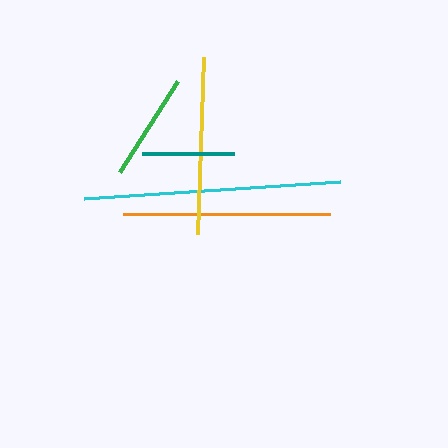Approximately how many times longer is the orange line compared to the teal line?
The orange line is approximately 2.2 times the length of the teal line.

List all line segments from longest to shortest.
From longest to shortest: cyan, orange, yellow, green, teal.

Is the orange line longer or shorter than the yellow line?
The orange line is longer than the yellow line.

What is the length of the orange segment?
The orange segment is approximately 207 pixels long.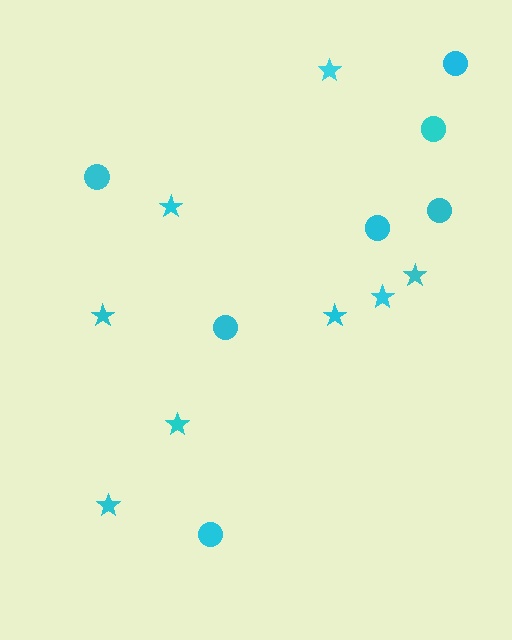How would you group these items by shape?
There are 2 groups: one group of circles (7) and one group of stars (8).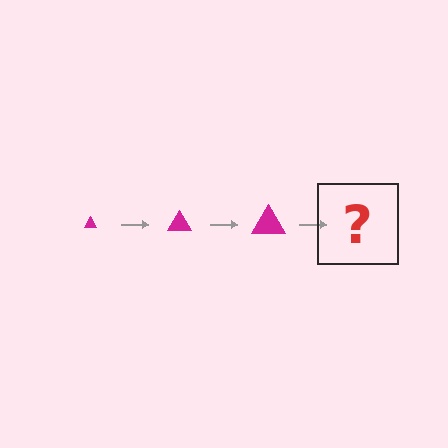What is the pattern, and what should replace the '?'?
The pattern is that the triangle gets progressively larger each step. The '?' should be a magenta triangle, larger than the previous one.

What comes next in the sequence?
The next element should be a magenta triangle, larger than the previous one.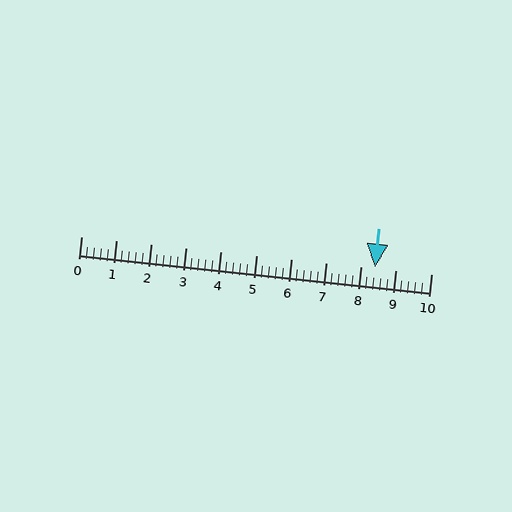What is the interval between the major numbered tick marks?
The major tick marks are spaced 1 units apart.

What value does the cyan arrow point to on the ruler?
The cyan arrow points to approximately 8.4.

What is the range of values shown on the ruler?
The ruler shows values from 0 to 10.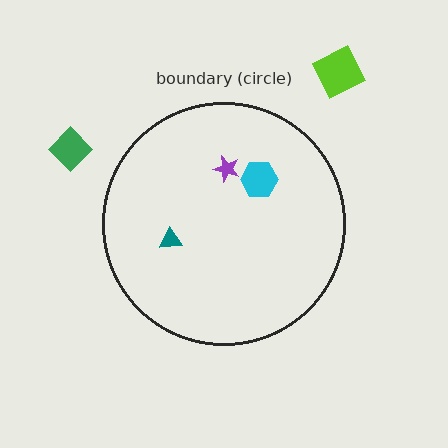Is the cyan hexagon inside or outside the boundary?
Inside.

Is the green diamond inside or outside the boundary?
Outside.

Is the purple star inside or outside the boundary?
Inside.